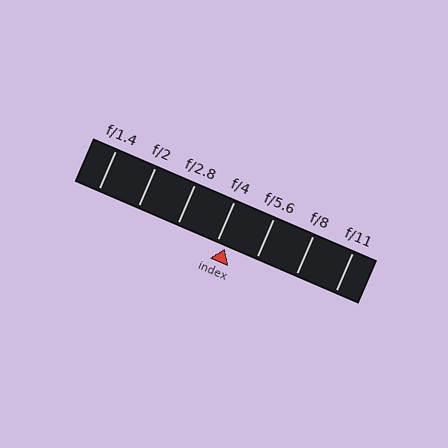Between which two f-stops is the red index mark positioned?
The index mark is between f/4 and f/5.6.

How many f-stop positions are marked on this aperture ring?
There are 7 f-stop positions marked.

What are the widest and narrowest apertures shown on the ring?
The widest aperture shown is f/1.4 and the narrowest is f/11.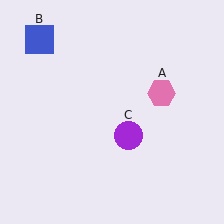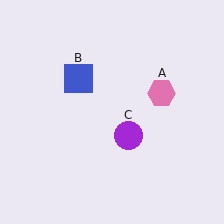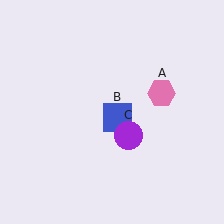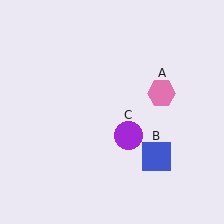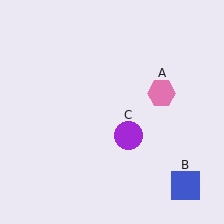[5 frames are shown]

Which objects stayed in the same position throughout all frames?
Pink hexagon (object A) and purple circle (object C) remained stationary.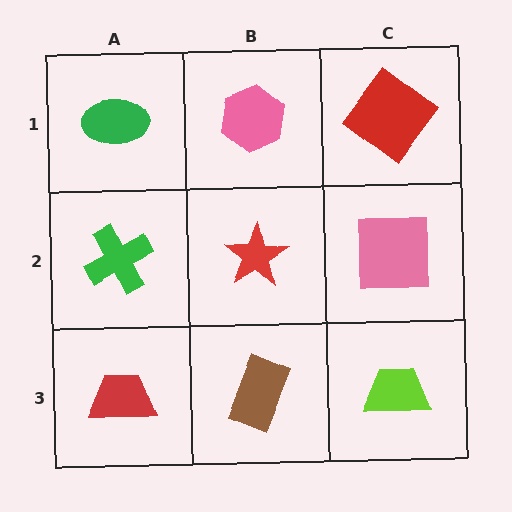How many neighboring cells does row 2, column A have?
3.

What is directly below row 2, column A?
A red trapezoid.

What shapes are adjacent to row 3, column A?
A green cross (row 2, column A), a brown rectangle (row 3, column B).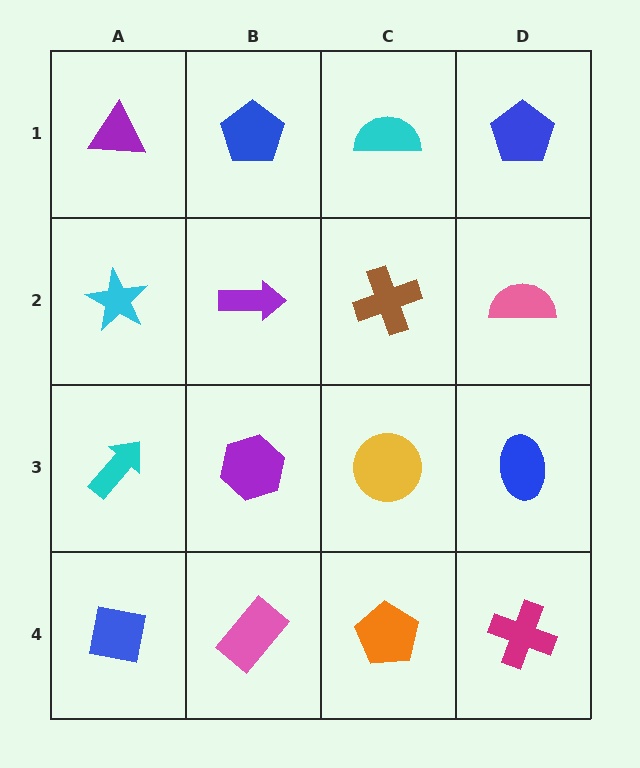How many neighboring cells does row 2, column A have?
3.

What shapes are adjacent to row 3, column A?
A cyan star (row 2, column A), a blue square (row 4, column A), a purple hexagon (row 3, column B).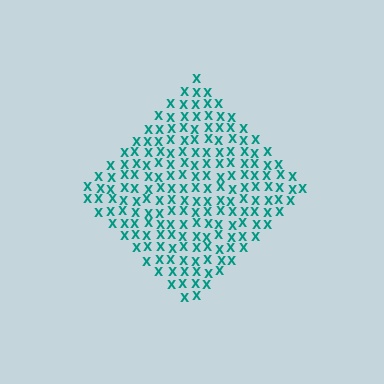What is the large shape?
The large shape is a diamond.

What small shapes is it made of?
It is made of small letter X's.